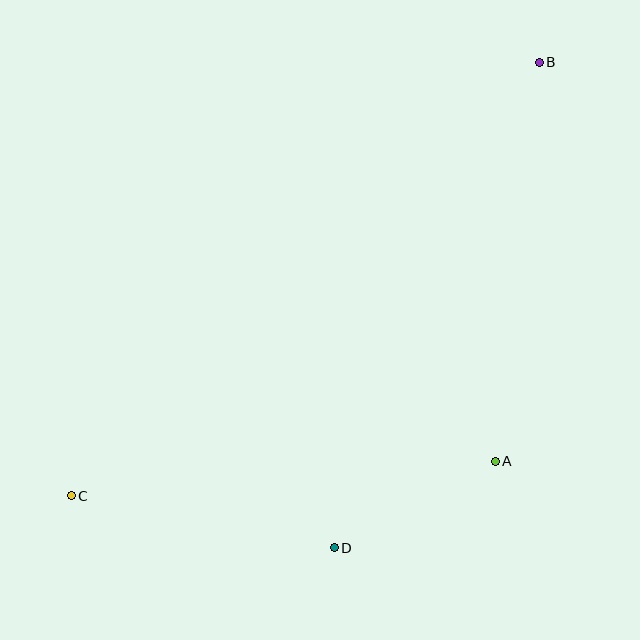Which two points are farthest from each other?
Points B and C are farthest from each other.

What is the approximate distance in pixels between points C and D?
The distance between C and D is approximately 268 pixels.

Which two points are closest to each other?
Points A and D are closest to each other.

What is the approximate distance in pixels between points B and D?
The distance between B and D is approximately 527 pixels.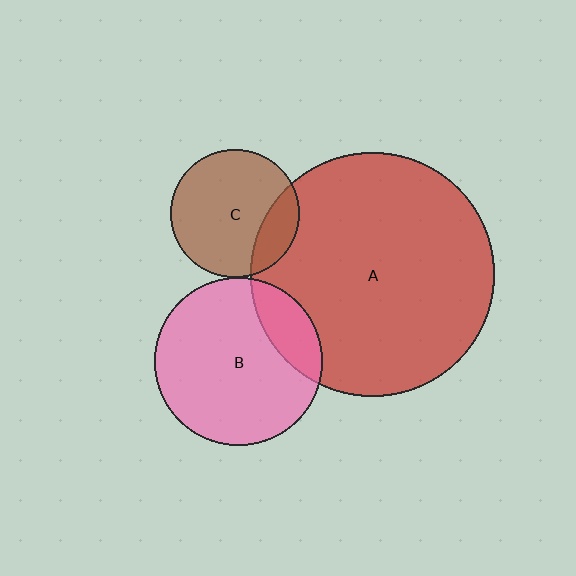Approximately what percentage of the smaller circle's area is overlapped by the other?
Approximately 20%.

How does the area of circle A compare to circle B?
Approximately 2.1 times.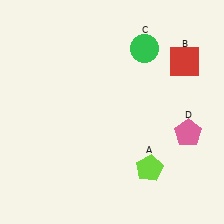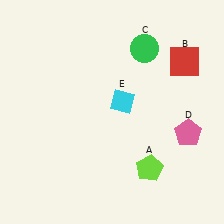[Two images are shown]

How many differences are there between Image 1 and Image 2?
There is 1 difference between the two images.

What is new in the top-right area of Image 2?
A cyan diamond (E) was added in the top-right area of Image 2.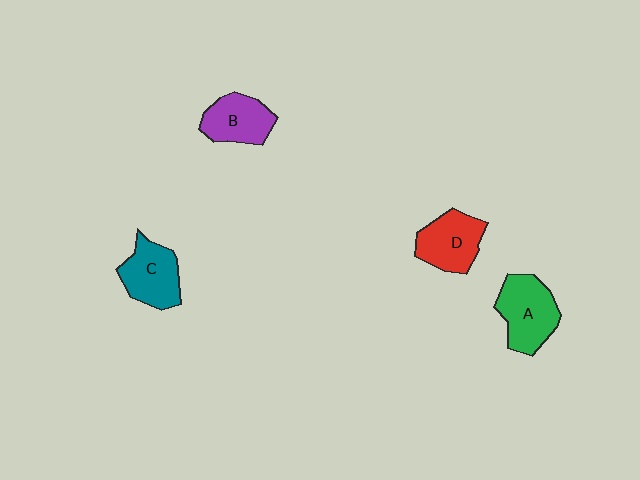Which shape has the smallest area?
Shape B (purple).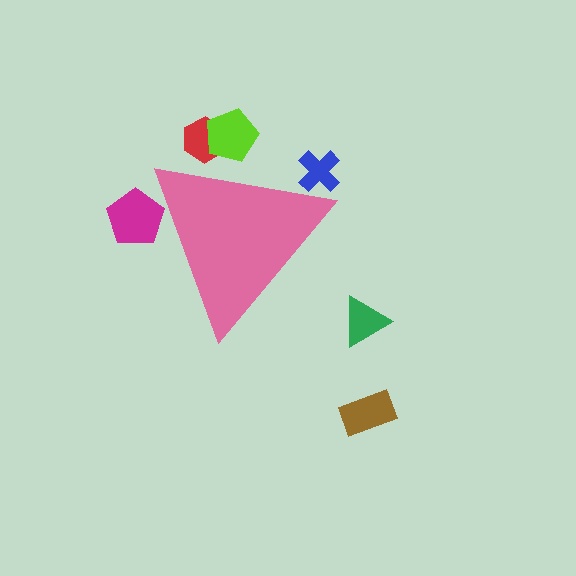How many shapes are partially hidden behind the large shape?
4 shapes are partially hidden.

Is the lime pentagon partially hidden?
Yes, the lime pentagon is partially hidden behind the pink triangle.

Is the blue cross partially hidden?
Yes, the blue cross is partially hidden behind the pink triangle.